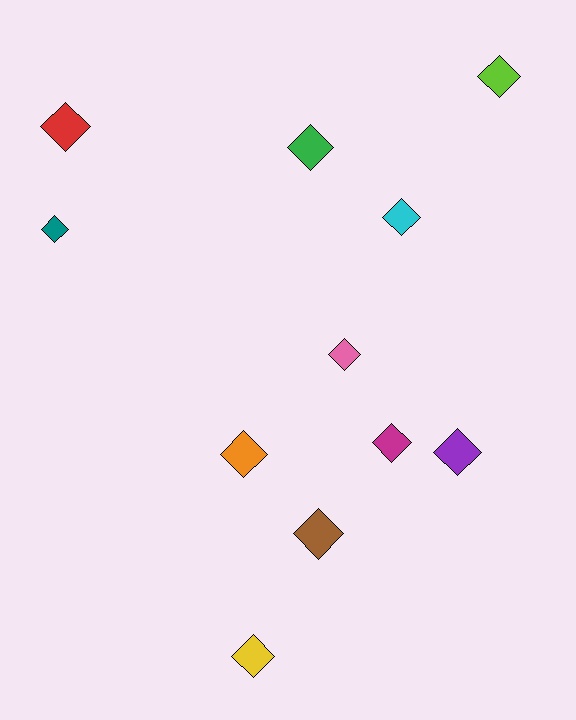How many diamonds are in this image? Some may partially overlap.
There are 11 diamonds.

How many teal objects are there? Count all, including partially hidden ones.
There is 1 teal object.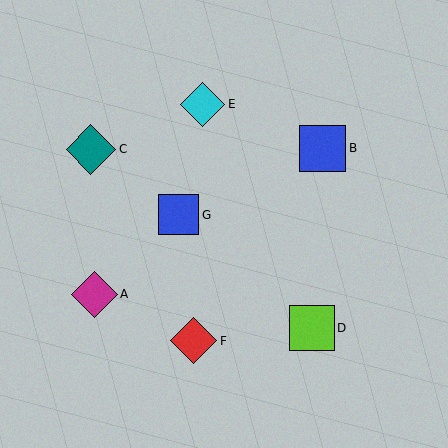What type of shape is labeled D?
Shape D is a lime square.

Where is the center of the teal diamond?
The center of the teal diamond is at (91, 149).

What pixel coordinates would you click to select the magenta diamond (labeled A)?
Click at (95, 294) to select the magenta diamond A.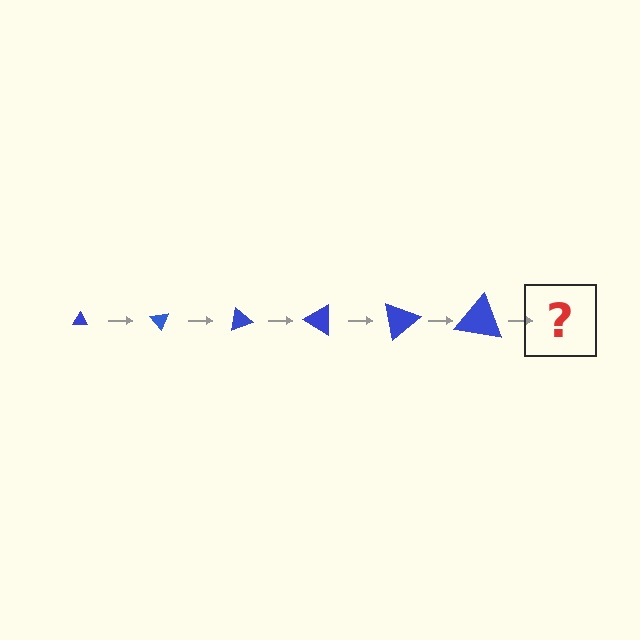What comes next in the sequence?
The next element should be a triangle, larger than the previous one and rotated 300 degrees from the start.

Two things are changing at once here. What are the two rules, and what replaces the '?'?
The two rules are that the triangle grows larger each step and it rotates 50 degrees each step. The '?' should be a triangle, larger than the previous one and rotated 300 degrees from the start.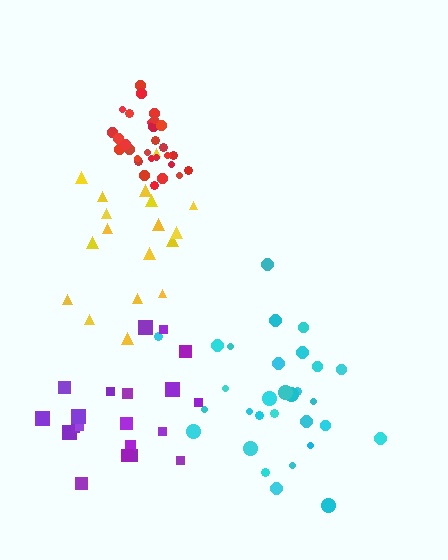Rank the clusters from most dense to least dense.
red, cyan, yellow, purple.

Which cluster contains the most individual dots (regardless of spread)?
Cyan (30).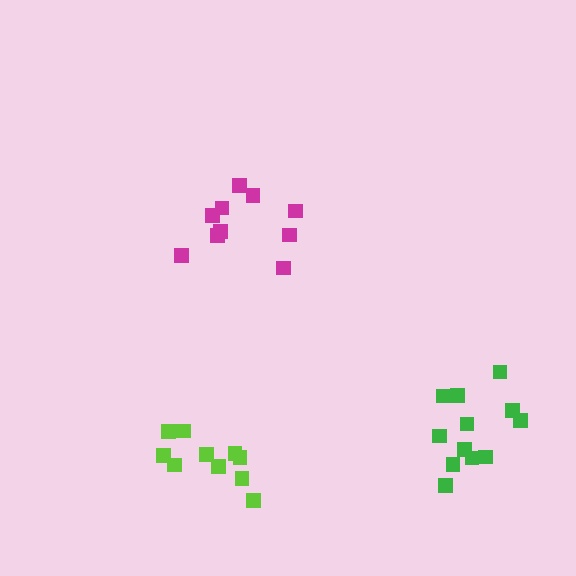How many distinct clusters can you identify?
There are 3 distinct clusters.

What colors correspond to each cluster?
The clusters are colored: lime, green, magenta.